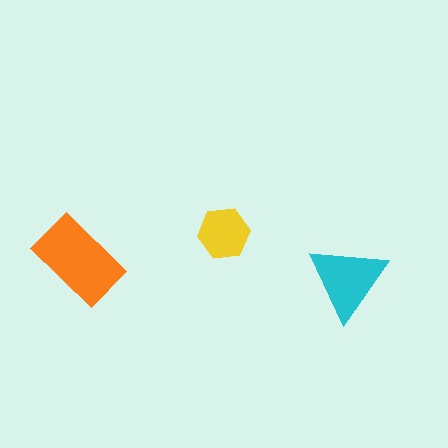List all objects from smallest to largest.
The yellow hexagon, the cyan triangle, the orange rectangle.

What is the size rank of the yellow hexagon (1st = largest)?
3rd.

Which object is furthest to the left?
The orange rectangle is leftmost.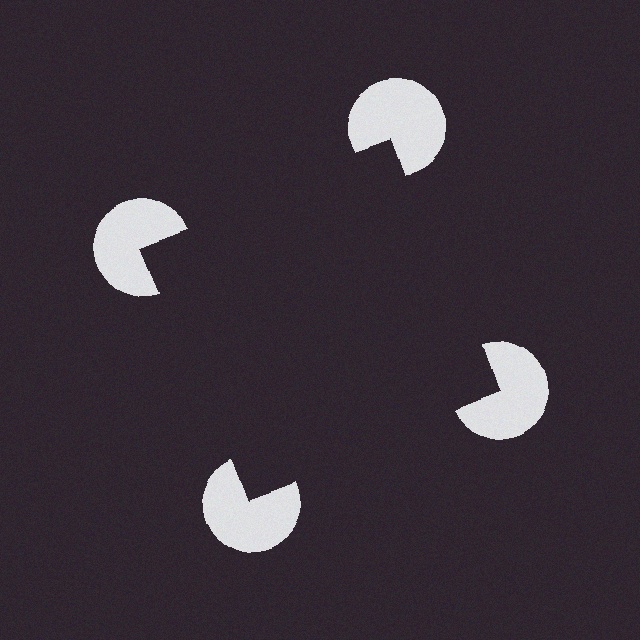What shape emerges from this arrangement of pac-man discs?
An illusory square — its edges are inferred from the aligned wedge cuts in the pac-man discs, not physically drawn.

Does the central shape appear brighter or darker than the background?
It typically appears slightly darker than the background, even though no actual brightness change is drawn.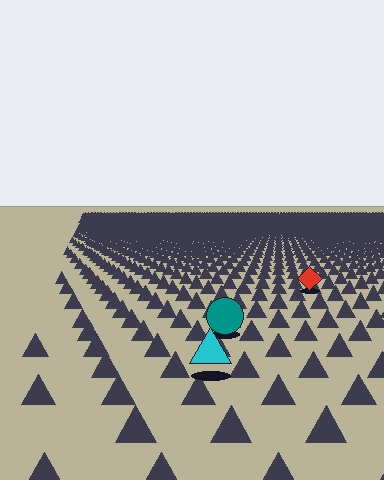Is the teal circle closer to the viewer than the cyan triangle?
No. The cyan triangle is closer — you can tell from the texture gradient: the ground texture is coarser near it.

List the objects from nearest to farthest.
From nearest to farthest: the cyan triangle, the teal circle, the red diamond.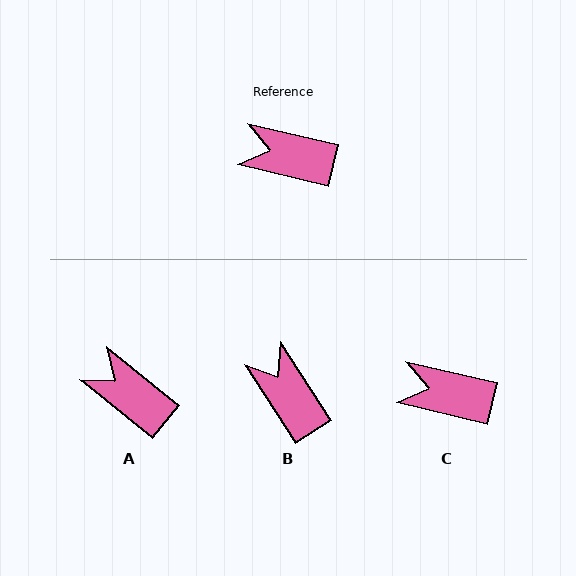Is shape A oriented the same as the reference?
No, it is off by about 26 degrees.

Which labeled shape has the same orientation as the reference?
C.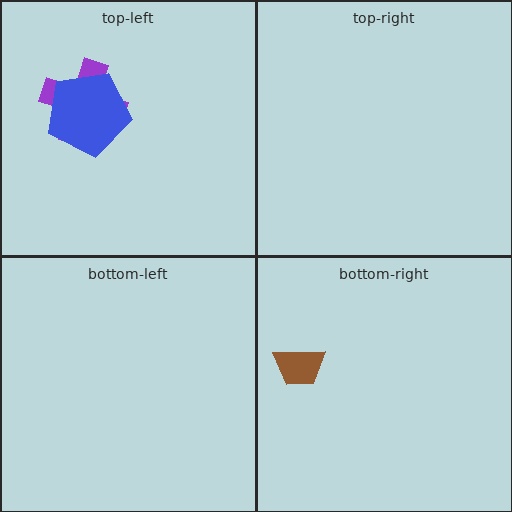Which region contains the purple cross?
The top-left region.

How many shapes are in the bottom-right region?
1.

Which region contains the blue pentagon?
The top-left region.